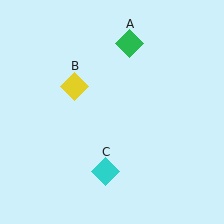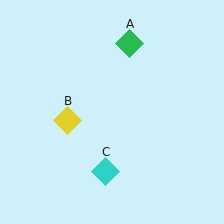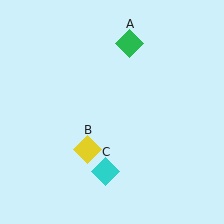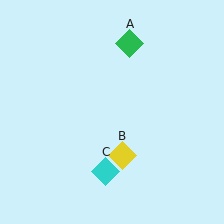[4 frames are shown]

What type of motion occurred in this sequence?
The yellow diamond (object B) rotated counterclockwise around the center of the scene.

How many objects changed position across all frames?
1 object changed position: yellow diamond (object B).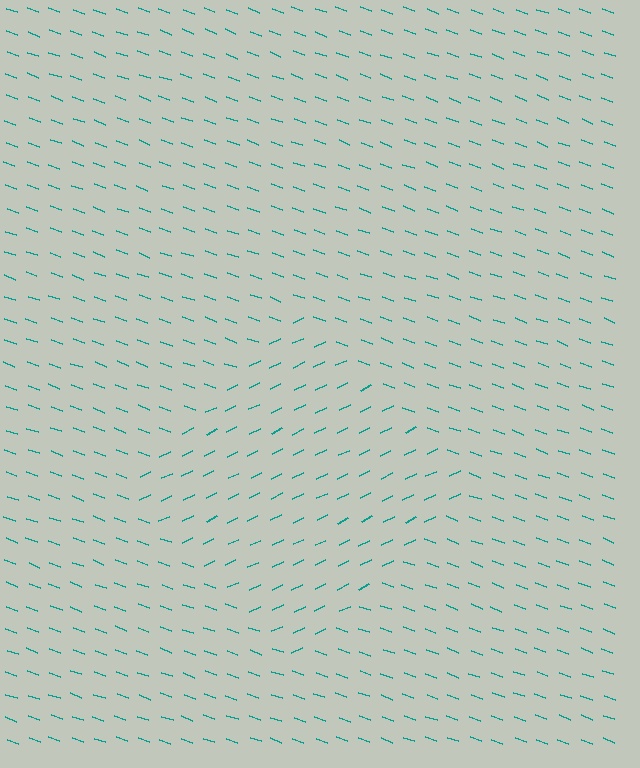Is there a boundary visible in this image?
Yes, there is a texture boundary formed by a change in line orientation.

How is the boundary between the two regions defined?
The boundary is defined purely by a change in line orientation (approximately 45 degrees difference). All lines are the same color and thickness.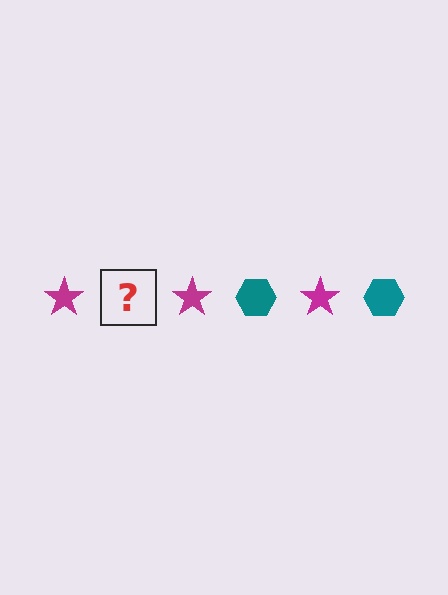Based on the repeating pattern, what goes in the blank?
The blank should be a teal hexagon.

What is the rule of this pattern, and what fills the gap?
The rule is that the pattern alternates between magenta star and teal hexagon. The gap should be filled with a teal hexagon.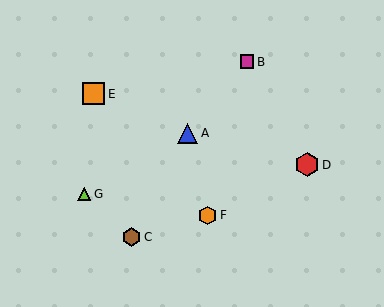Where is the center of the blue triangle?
The center of the blue triangle is at (188, 133).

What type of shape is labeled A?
Shape A is a blue triangle.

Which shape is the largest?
The red hexagon (labeled D) is the largest.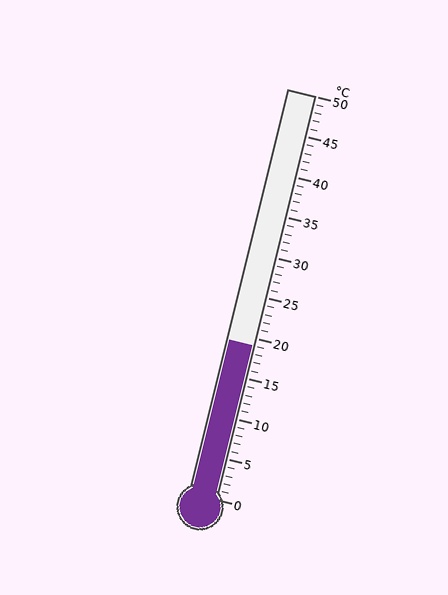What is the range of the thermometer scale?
The thermometer scale ranges from 0°C to 50°C.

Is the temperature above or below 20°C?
The temperature is below 20°C.